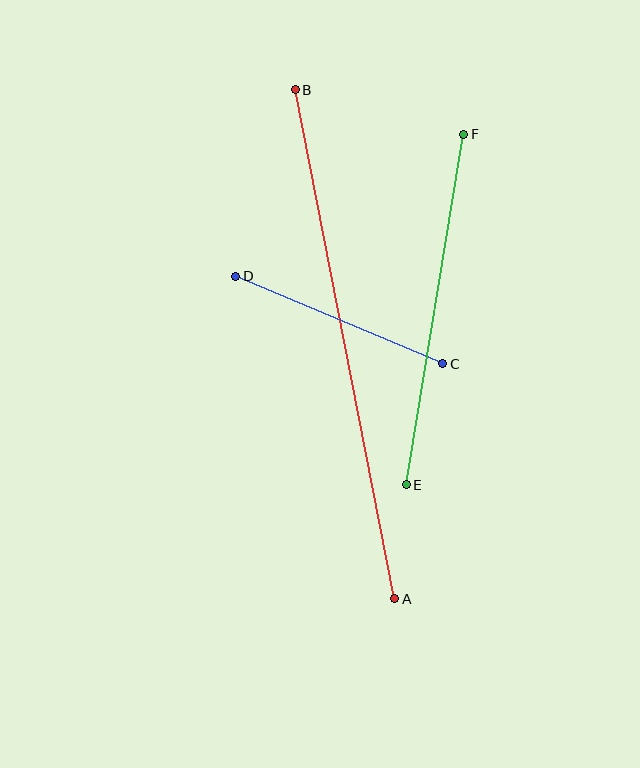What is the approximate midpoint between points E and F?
The midpoint is at approximately (435, 310) pixels.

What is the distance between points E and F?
The distance is approximately 355 pixels.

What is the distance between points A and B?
The distance is approximately 518 pixels.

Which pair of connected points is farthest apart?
Points A and B are farthest apart.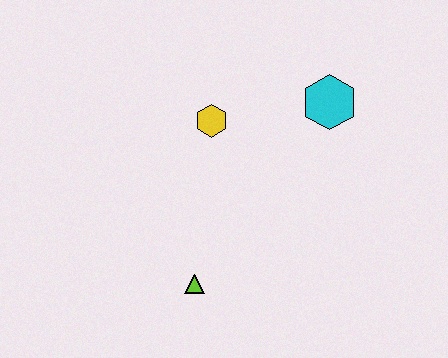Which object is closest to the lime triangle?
The yellow hexagon is closest to the lime triangle.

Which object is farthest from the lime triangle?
The cyan hexagon is farthest from the lime triangle.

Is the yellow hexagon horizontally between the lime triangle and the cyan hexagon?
Yes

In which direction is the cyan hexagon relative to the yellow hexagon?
The cyan hexagon is to the right of the yellow hexagon.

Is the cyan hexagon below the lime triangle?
No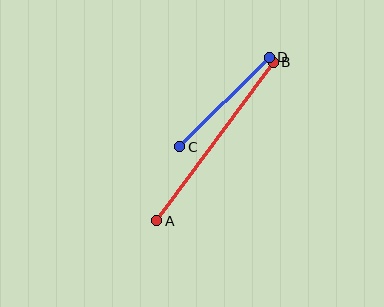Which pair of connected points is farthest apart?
Points A and B are farthest apart.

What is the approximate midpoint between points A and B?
The midpoint is at approximately (215, 141) pixels.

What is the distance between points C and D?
The distance is approximately 127 pixels.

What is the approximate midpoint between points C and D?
The midpoint is at approximately (225, 102) pixels.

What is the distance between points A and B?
The distance is approximately 197 pixels.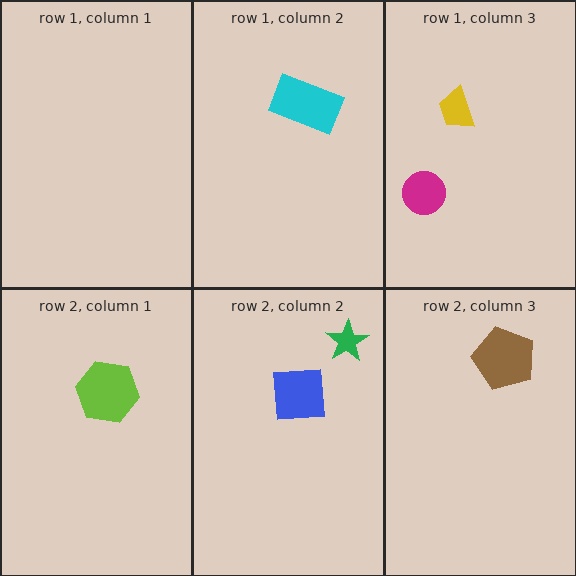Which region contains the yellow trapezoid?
The row 1, column 3 region.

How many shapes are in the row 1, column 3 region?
2.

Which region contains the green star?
The row 2, column 2 region.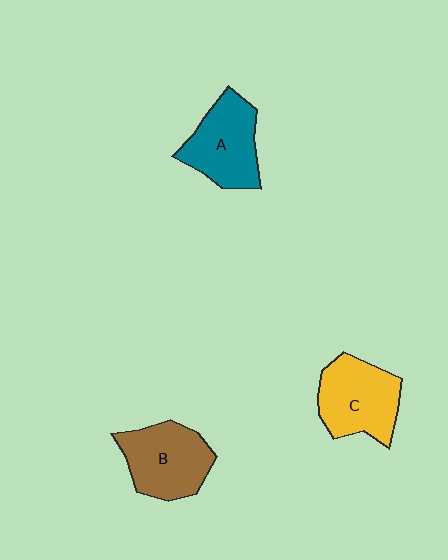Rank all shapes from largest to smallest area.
From largest to smallest: C (yellow), B (brown), A (teal).